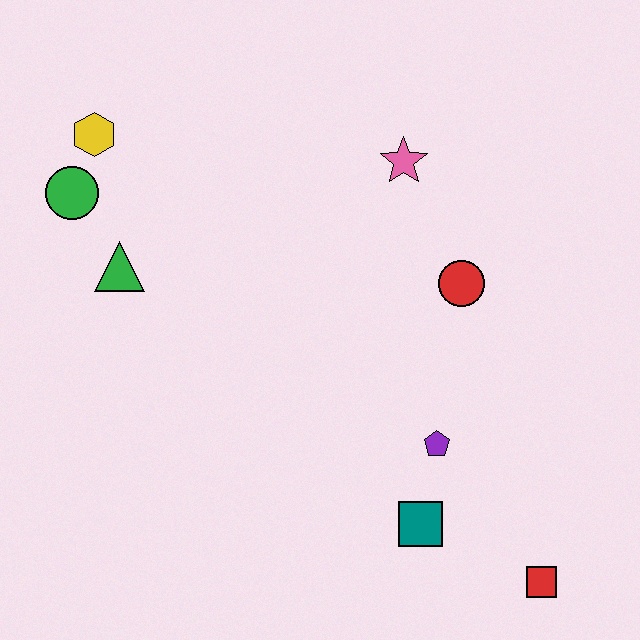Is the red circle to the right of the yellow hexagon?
Yes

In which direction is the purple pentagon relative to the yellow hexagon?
The purple pentagon is to the right of the yellow hexagon.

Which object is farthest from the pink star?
The red square is farthest from the pink star.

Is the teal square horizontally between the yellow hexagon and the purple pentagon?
Yes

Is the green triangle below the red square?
No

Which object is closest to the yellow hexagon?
The green circle is closest to the yellow hexagon.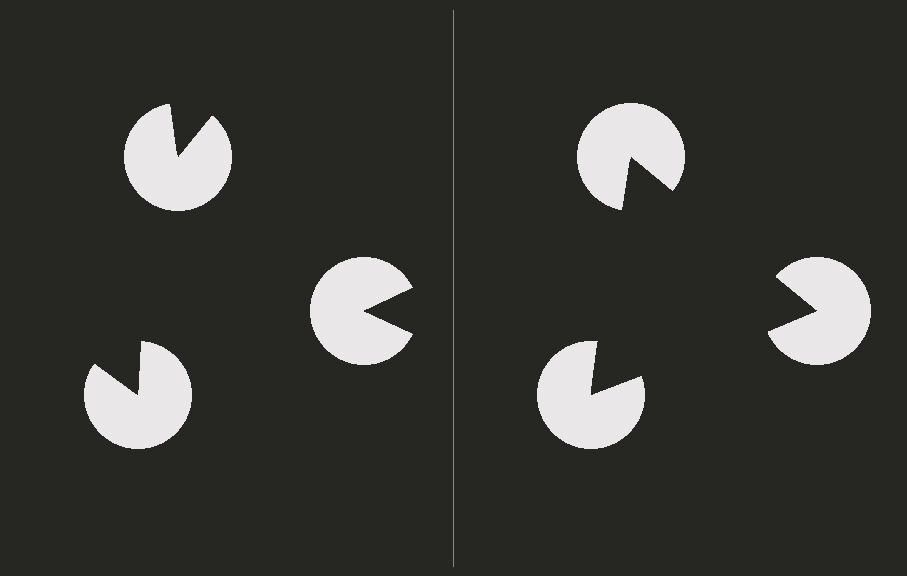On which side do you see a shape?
An illusory triangle appears on the right side. On the left side the wedge cuts are rotated, so no coherent shape forms.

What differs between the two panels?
The pac-man discs are positioned identically on both sides; only the wedge orientations differ. On the right they align to a triangle; on the left they are misaligned.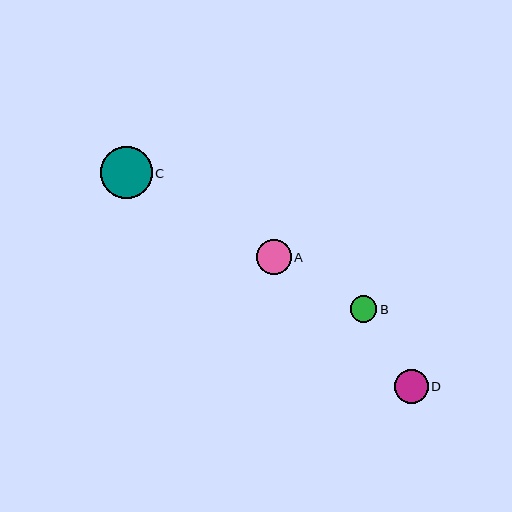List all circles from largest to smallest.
From largest to smallest: C, A, D, B.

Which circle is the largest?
Circle C is the largest with a size of approximately 52 pixels.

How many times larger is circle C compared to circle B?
Circle C is approximately 2.0 times the size of circle B.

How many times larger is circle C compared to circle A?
Circle C is approximately 1.5 times the size of circle A.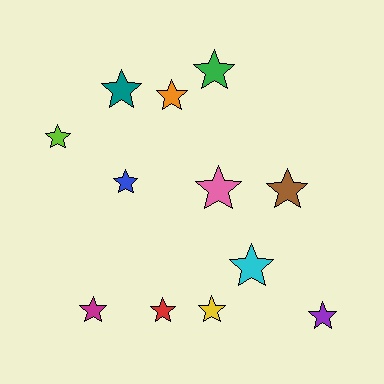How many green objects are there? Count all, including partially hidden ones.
There is 1 green object.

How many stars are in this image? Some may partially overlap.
There are 12 stars.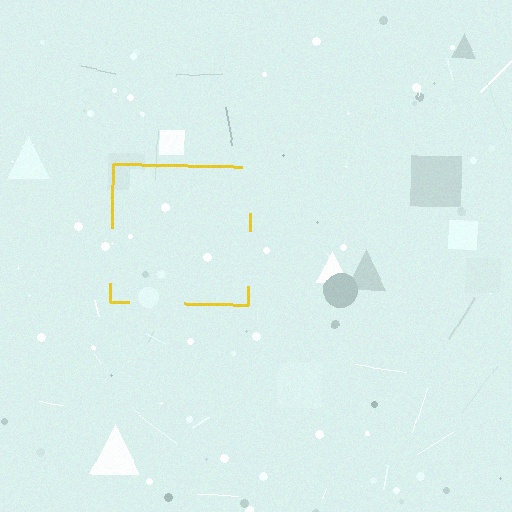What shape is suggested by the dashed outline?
The dashed outline suggests a square.